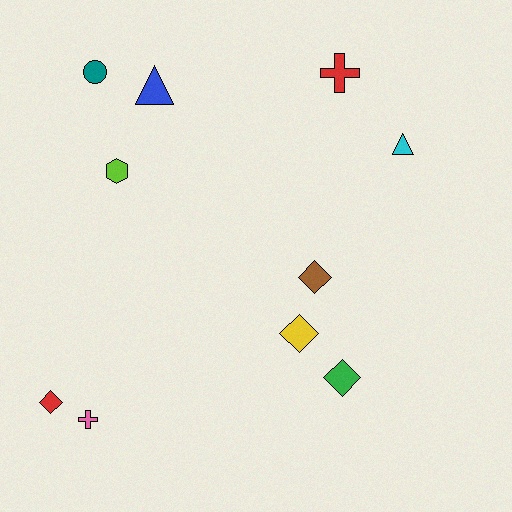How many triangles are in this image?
There are 2 triangles.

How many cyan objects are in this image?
There is 1 cyan object.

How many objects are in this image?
There are 10 objects.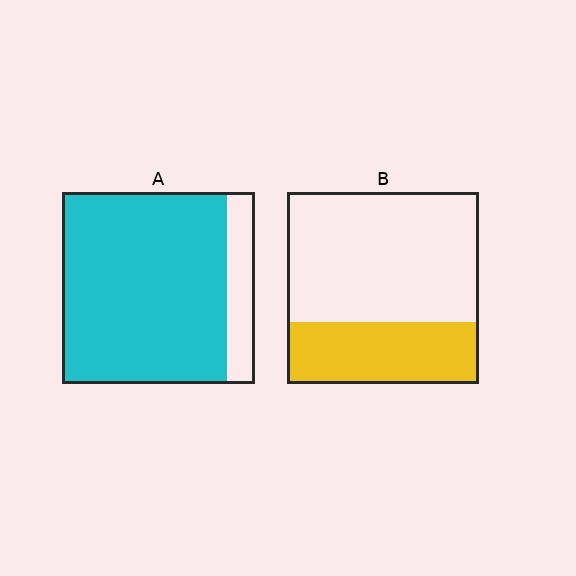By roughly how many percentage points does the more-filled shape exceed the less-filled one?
By roughly 55 percentage points (A over B).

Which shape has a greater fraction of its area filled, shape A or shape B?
Shape A.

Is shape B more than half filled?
No.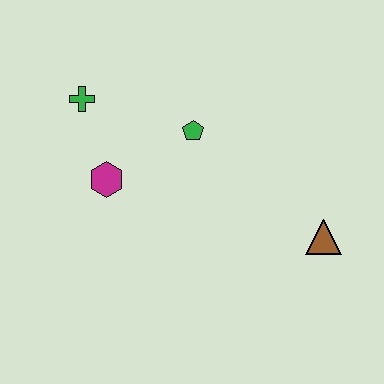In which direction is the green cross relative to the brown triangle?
The green cross is to the left of the brown triangle.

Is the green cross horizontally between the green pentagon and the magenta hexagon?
No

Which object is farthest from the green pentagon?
The brown triangle is farthest from the green pentagon.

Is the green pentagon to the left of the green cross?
No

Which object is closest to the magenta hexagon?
The green cross is closest to the magenta hexagon.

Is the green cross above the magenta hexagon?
Yes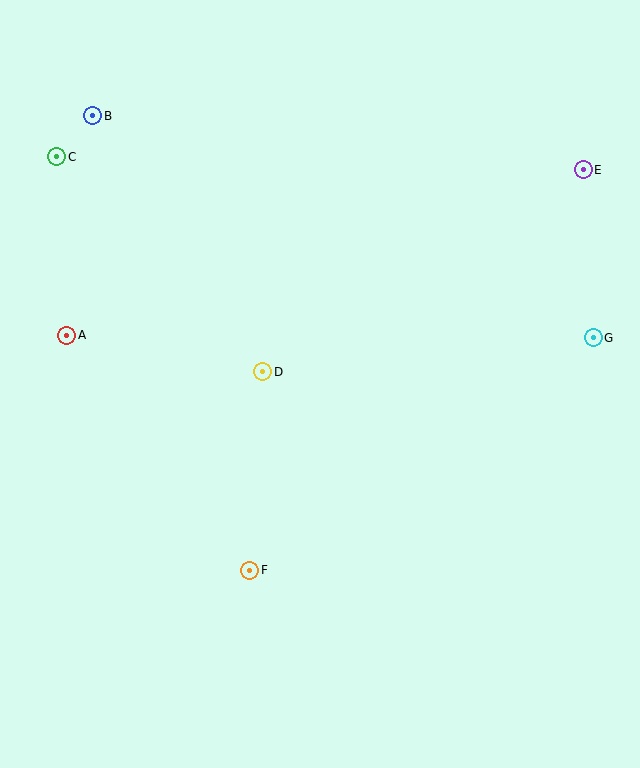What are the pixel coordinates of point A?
Point A is at (67, 335).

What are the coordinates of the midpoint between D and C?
The midpoint between D and C is at (160, 264).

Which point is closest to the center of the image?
Point D at (263, 372) is closest to the center.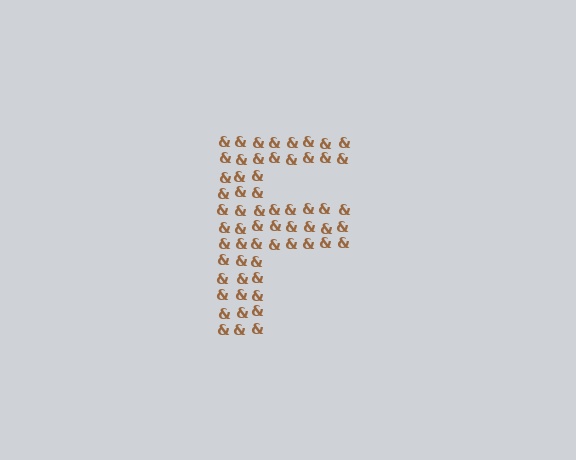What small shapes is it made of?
It is made of small ampersands.